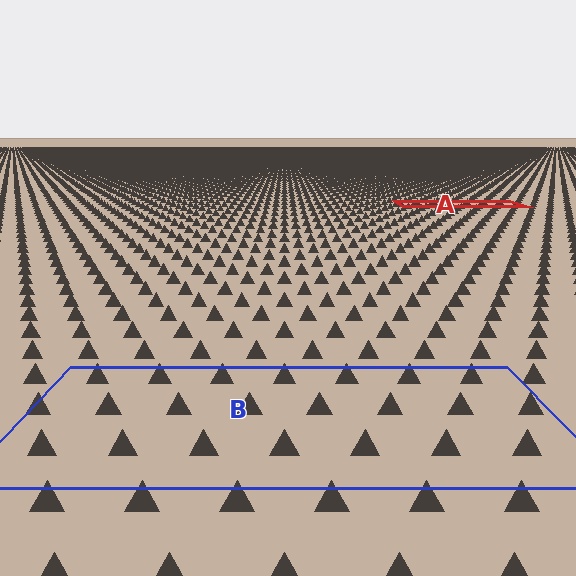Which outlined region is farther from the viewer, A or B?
Region A is farther from the viewer — the texture elements inside it appear smaller and more densely packed.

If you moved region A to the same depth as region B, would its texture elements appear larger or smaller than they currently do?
They would appear larger. At a closer depth, the same texture elements are projected at a bigger on-screen size.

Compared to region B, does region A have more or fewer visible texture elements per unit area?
Region A has more texture elements per unit area — they are packed more densely because it is farther away.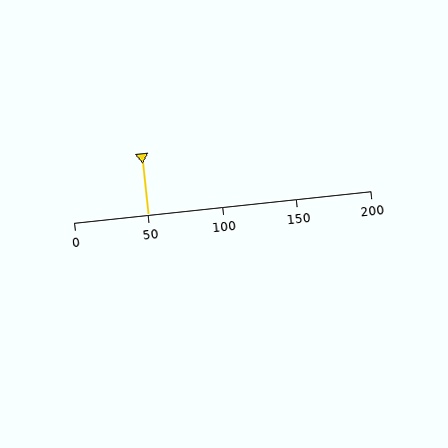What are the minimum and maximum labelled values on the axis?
The axis runs from 0 to 200.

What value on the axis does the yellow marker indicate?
The marker indicates approximately 50.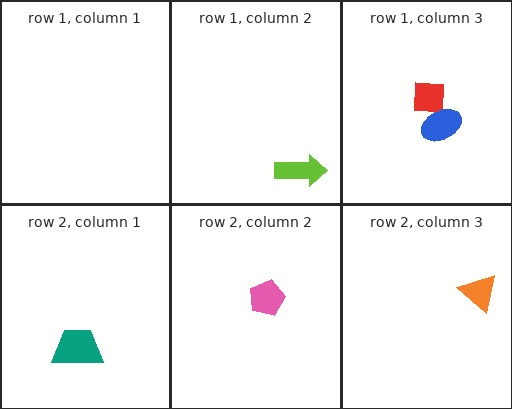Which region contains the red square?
The row 1, column 3 region.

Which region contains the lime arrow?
The row 1, column 2 region.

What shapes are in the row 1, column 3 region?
The red square, the blue ellipse.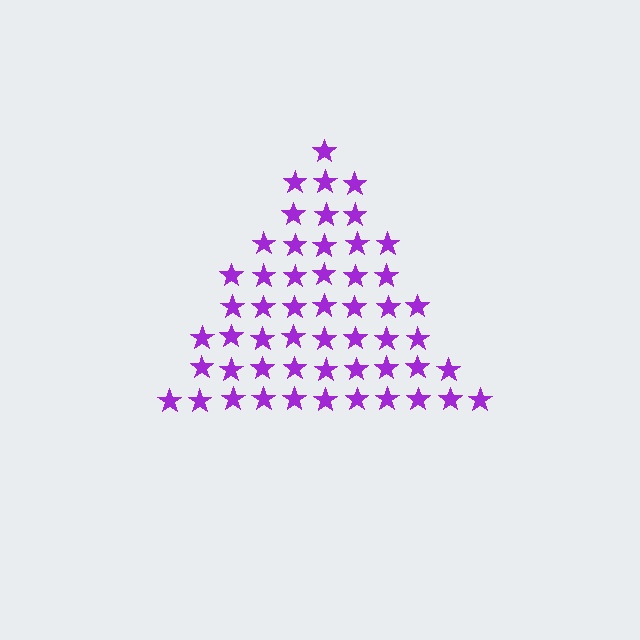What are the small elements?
The small elements are stars.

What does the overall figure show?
The overall figure shows a triangle.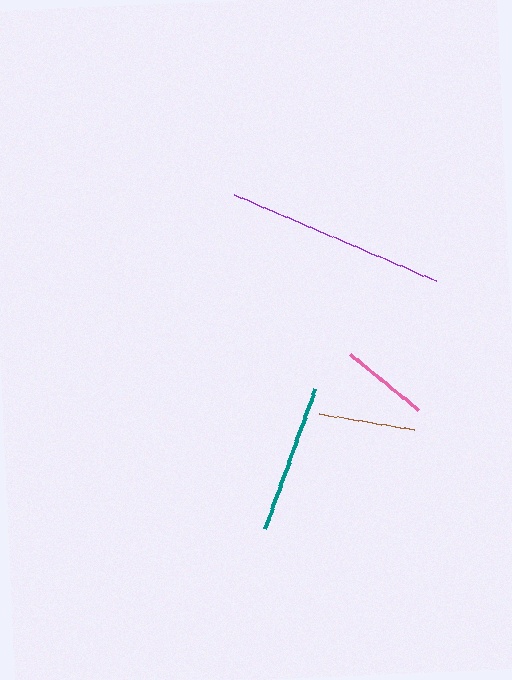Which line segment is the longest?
The purple line is the longest at approximately 219 pixels.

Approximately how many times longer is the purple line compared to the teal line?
The purple line is approximately 1.5 times the length of the teal line.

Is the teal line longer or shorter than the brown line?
The teal line is longer than the brown line.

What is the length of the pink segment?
The pink segment is approximately 88 pixels long.